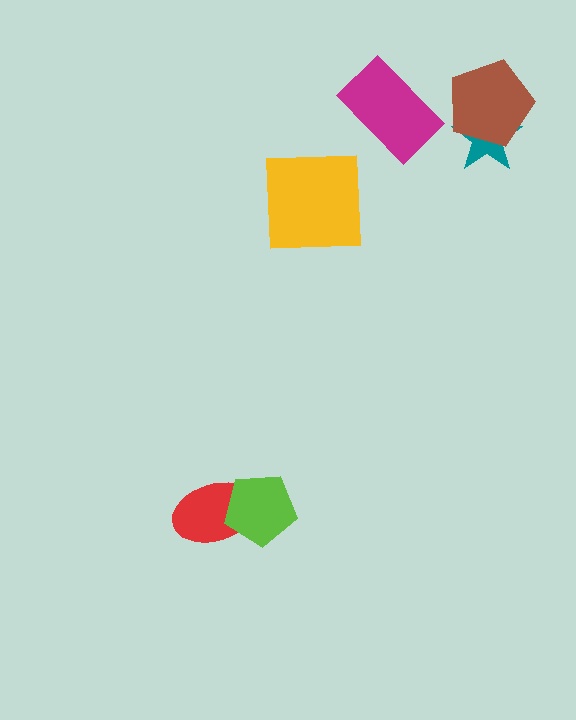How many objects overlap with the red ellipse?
1 object overlaps with the red ellipse.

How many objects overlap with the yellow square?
0 objects overlap with the yellow square.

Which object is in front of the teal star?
The brown pentagon is in front of the teal star.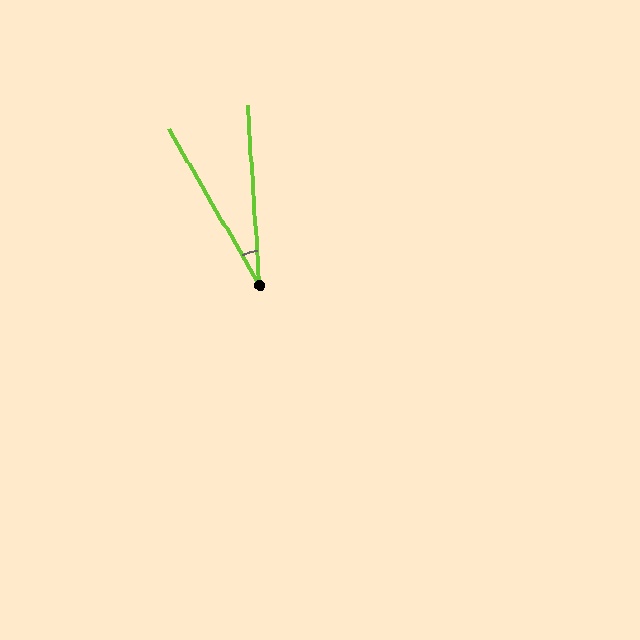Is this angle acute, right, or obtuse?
It is acute.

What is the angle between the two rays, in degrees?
Approximately 26 degrees.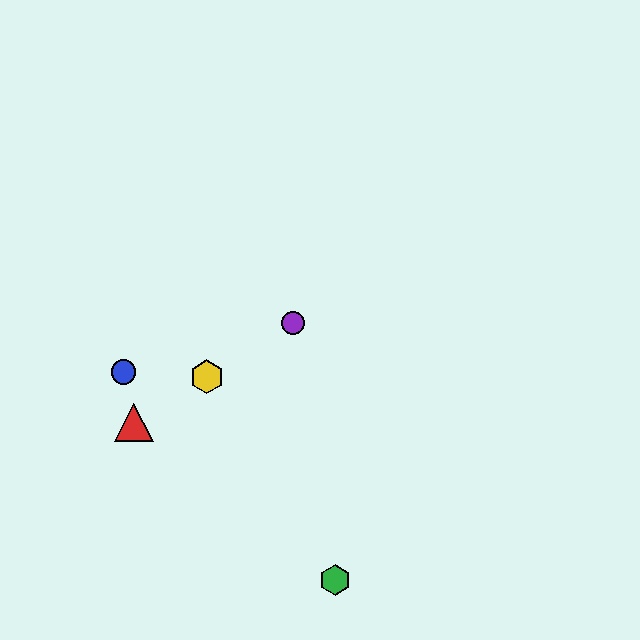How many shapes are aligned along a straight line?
3 shapes (the red triangle, the yellow hexagon, the purple circle) are aligned along a straight line.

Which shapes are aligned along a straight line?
The red triangle, the yellow hexagon, the purple circle are aligned along a straight line.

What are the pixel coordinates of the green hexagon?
The green hexagon is at (335, 580).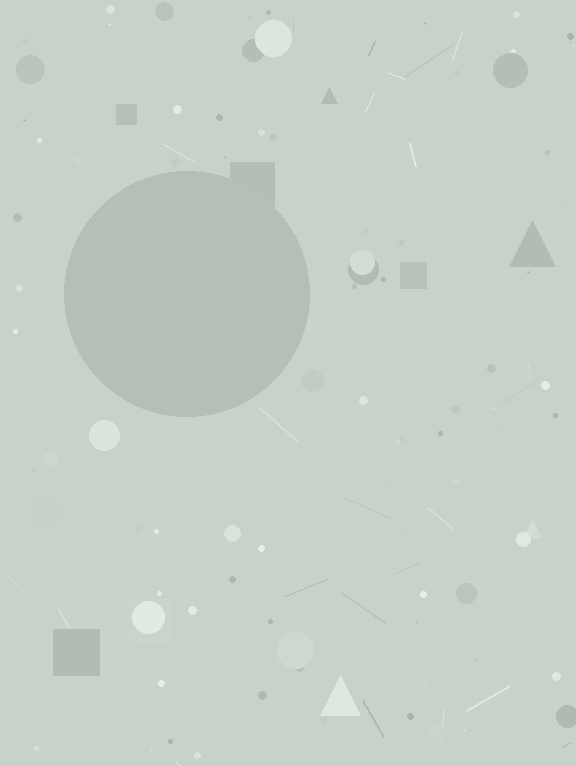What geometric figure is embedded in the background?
A circle is embedded in the background.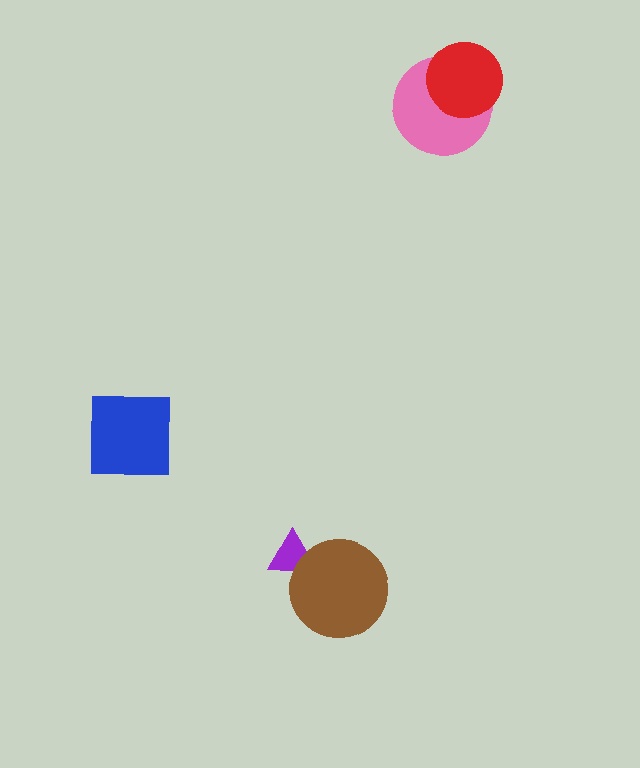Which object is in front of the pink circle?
The red circle is in front of the pink circle.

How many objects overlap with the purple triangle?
1 object overlaps with the purple triangle.